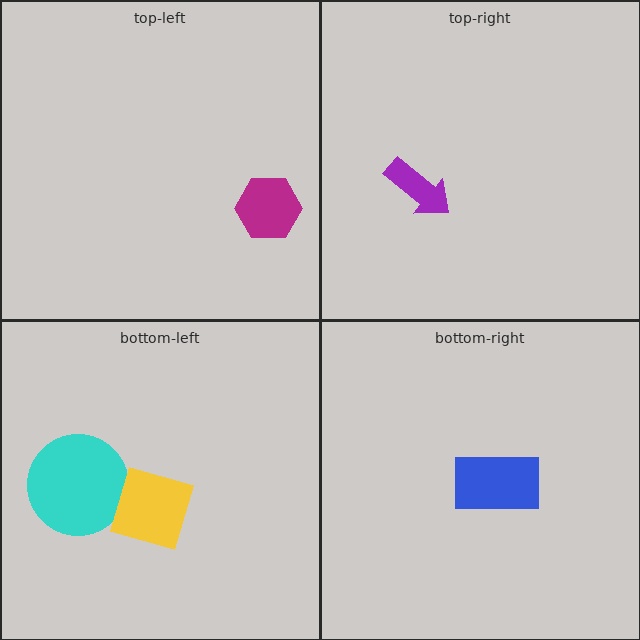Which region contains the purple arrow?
The top-right region.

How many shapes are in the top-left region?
1.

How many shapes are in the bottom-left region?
2.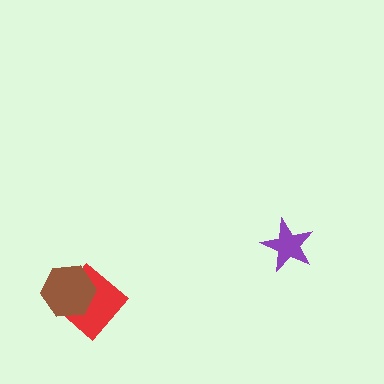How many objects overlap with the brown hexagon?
1 object overlaps with the brown hexagon.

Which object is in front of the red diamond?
The brown hexagon is in front of the red diamond.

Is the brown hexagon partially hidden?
No, no other shape covers it.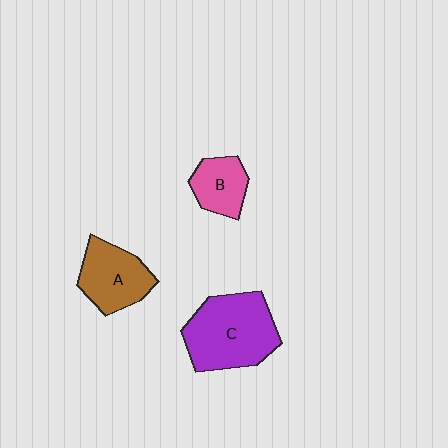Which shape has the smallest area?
Shape B (pink).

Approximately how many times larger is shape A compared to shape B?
Approximately 1.4 times.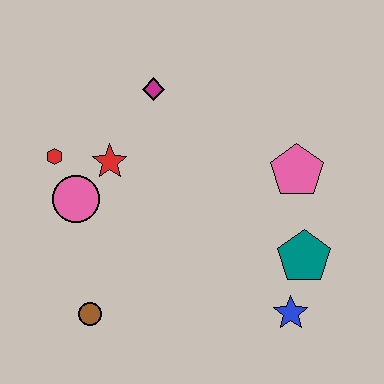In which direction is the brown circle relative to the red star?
The brown circle is below the red star.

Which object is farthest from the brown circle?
The pink pentagon is farthest from the brown circle.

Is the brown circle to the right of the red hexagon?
Yes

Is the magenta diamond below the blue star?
No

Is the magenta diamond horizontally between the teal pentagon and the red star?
Yes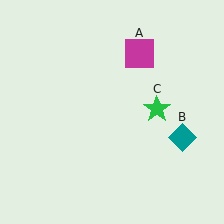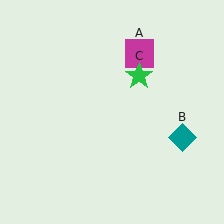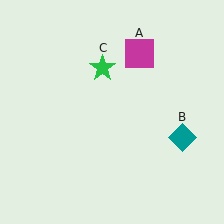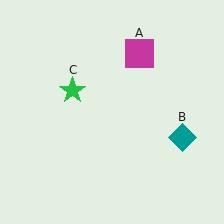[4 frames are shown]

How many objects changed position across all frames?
1 object changed position: green star (object C).